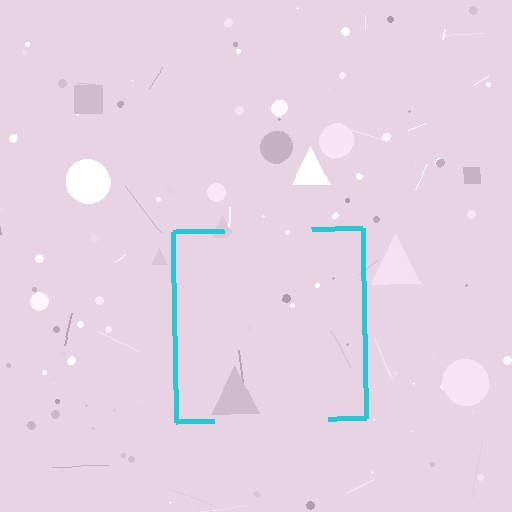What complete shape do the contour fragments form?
The contour fragments form a square.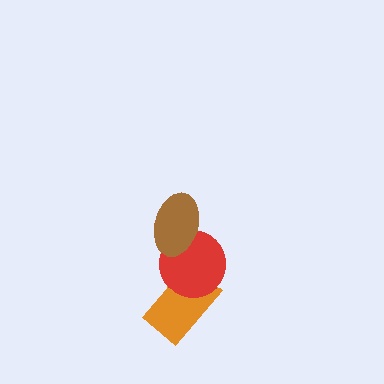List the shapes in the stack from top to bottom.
From top to bottom: the brown ellipse, the red circle, the orange rectangle.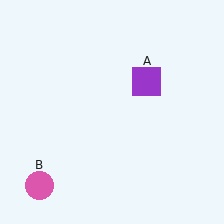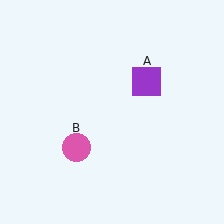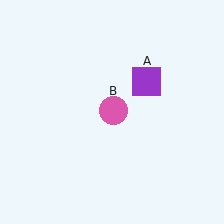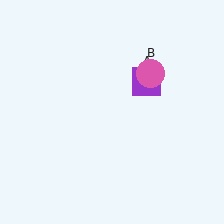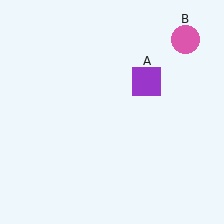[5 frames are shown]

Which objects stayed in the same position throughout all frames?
Purple square (object A) remained stationary.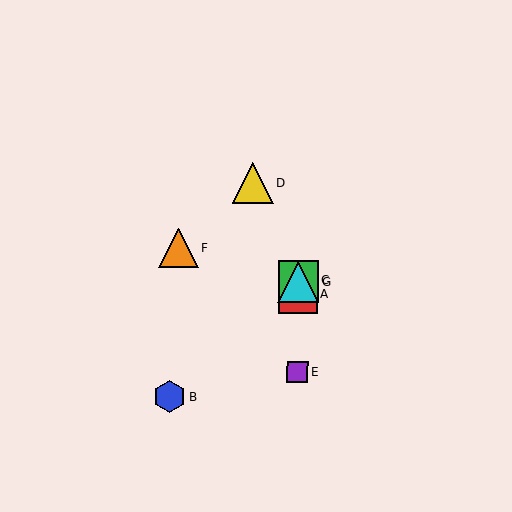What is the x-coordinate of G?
Object G is at x≈298.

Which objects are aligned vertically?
Objects A, C, E, G are aligned vertically.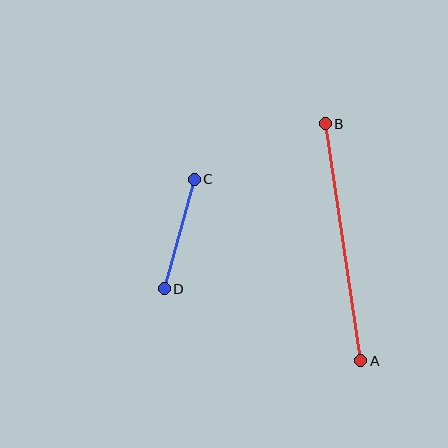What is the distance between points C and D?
The distance is approximately 114 pixels.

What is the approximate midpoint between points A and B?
The midpoint is at approximately (343, 242) pixels.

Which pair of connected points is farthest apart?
Points A and B are farthest apart.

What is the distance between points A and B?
The distance is approximately 240 pixels.